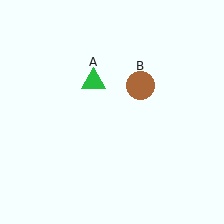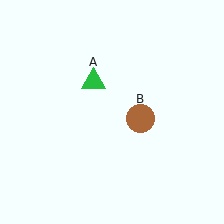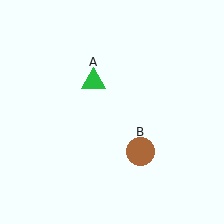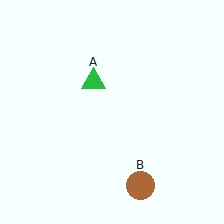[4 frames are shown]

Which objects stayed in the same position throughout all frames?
Green triangle (object A) remained stationary.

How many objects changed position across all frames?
1 object changed position: brown circle (object B).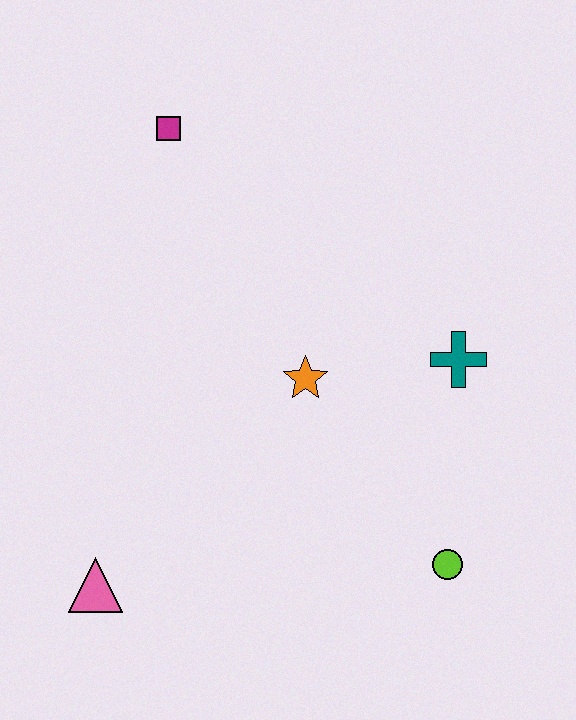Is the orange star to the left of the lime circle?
Yes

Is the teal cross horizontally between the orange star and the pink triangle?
No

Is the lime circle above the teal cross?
No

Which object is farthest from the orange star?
The pink triangle is farthest from the orange star.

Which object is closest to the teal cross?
The orange star is closest to the teal cross.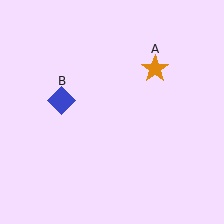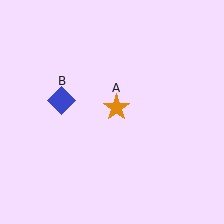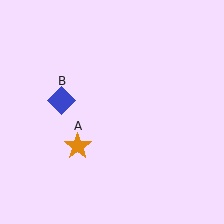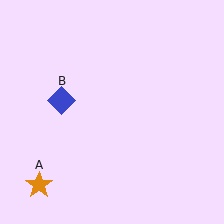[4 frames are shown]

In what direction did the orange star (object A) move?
The orange star (object A) moved down and to the left.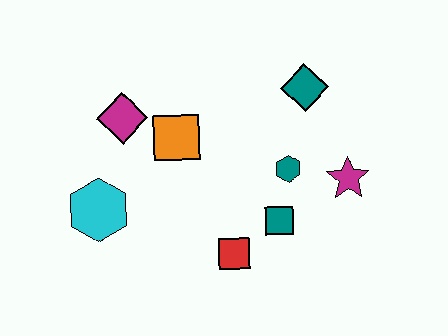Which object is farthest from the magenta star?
The cyan hexagon is farthest from the magenta star.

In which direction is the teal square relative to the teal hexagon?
The teal square is below the teal hexagon.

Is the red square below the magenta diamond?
Yes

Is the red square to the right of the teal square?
No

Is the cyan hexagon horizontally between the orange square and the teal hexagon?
No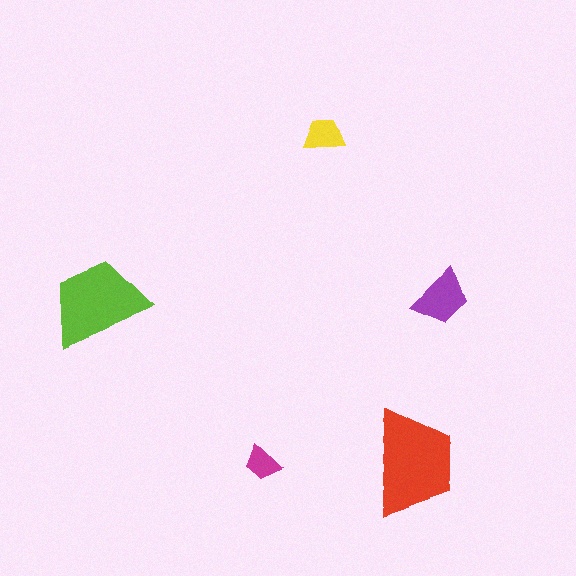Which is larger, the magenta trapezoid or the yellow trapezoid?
The yellow one.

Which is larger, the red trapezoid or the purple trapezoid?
The red one.